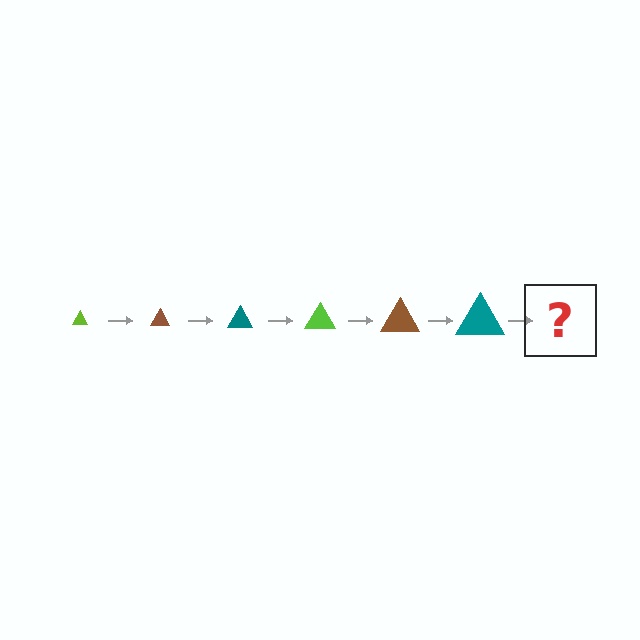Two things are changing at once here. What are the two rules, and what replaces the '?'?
The two rules are that the triangle grows larger each step and the color cycles through lime, brown, and teal. The '?' should be a lime triangle, larger than the previous one.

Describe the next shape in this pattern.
It should be a lime triangle, larger than the previous one.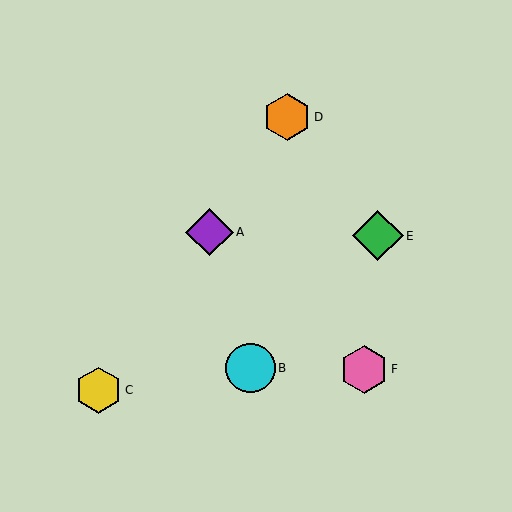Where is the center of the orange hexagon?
The center of the orange hexagon is at (287, 117).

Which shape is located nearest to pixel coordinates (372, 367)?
The pink hexagon (labeled F) at (364, 369) is nearest to that location.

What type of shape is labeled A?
Shape A is a purple diamond.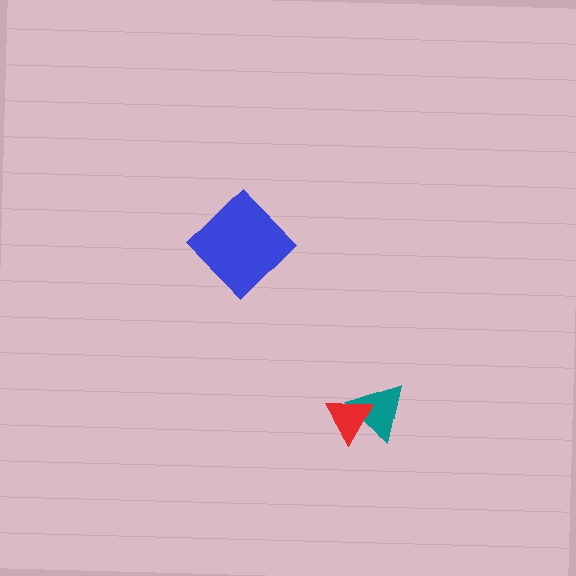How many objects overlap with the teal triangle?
1 object overlaps with the teal triangle.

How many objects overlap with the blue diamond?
0 objects overlap with the blue diamond.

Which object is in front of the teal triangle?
The red triangle is in front of the teal triangle.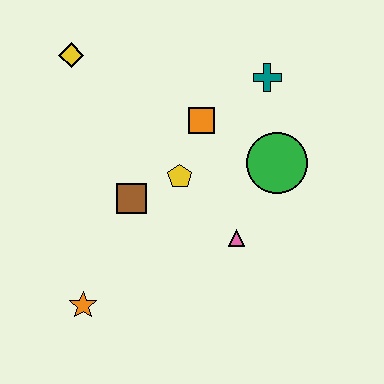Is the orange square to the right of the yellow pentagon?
Yes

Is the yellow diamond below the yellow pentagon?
No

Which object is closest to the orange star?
The brown square is closest to the orange star.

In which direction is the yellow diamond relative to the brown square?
The yellow diamond is above the brown square.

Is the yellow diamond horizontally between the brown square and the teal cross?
No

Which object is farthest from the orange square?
The orange star is farthest from the orange square.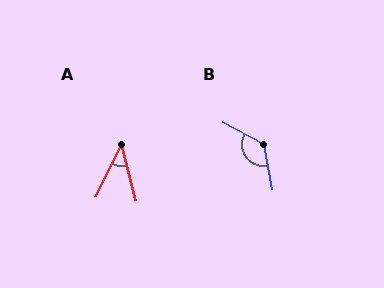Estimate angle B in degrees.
Approximately 130 degrees.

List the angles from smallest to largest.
A (40°), B (130°).